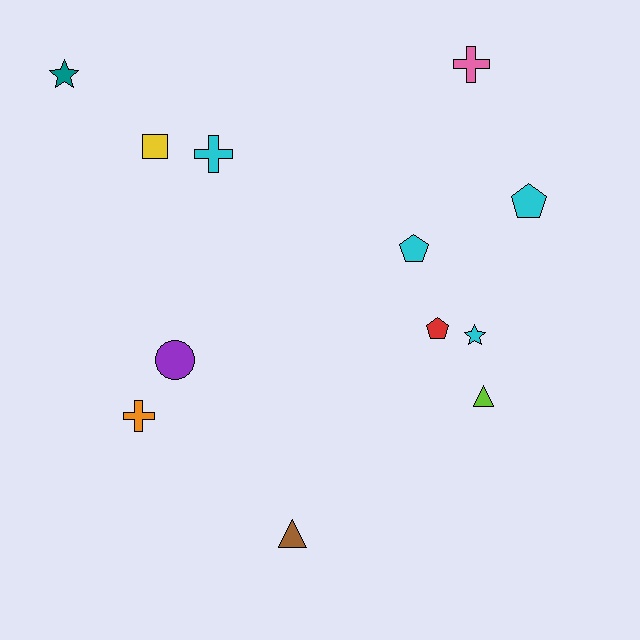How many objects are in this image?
There are 12 objects.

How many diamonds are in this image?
There are no diamonds.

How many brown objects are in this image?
There is 1 brown object.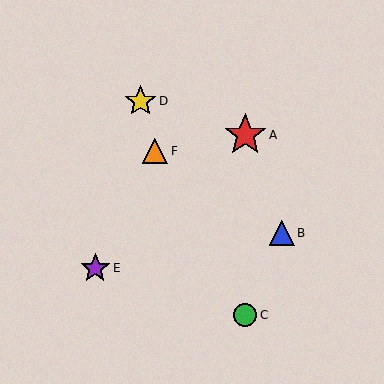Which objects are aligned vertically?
Objects A, C are aligned vertically.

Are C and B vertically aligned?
No, C is at x≈245 and B is at x≈282.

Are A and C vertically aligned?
Yes, both are at x≈245.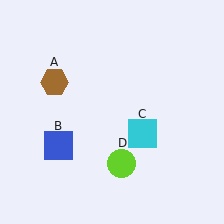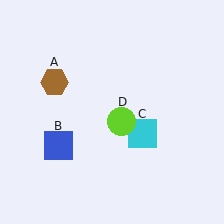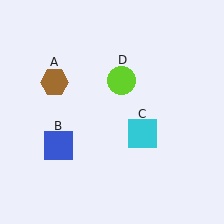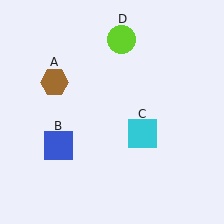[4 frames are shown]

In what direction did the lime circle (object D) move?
The lime circle (object D) moved up.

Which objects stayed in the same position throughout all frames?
Brown hexagon (object A) and blue square (object B) and cyan square (object C) remained stationary.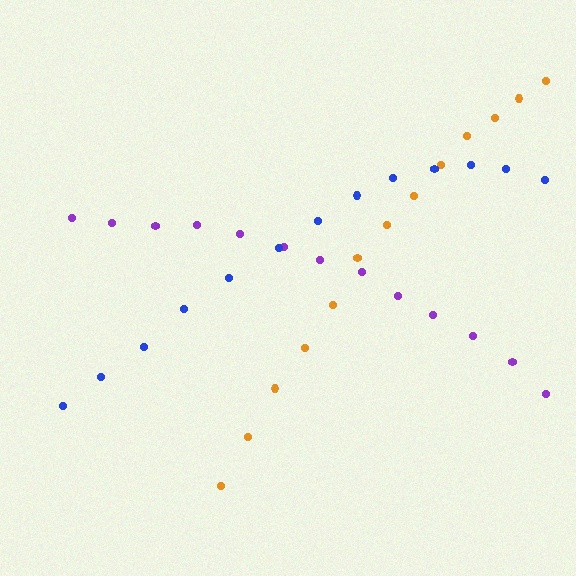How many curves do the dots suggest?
There are 3 distinct paths.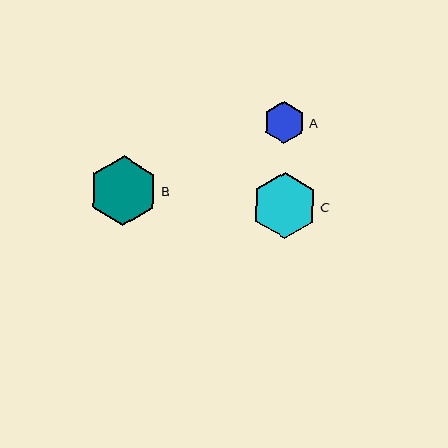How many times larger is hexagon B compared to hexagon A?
Hexagon B is approximately 1.6 times the size of hexagon A.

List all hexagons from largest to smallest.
From largest to smallest: B, C, A.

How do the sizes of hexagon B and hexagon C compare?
Hexagon B and hexagon C are approximately the same size.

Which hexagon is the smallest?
Hexagon A is the smallest with a size of approximately 42 pixels.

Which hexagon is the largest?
Hexagon B is the largest with a size of approximately 69 pixels.